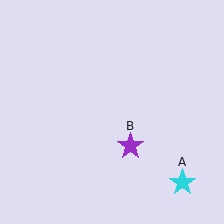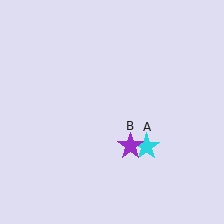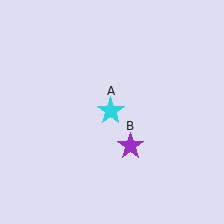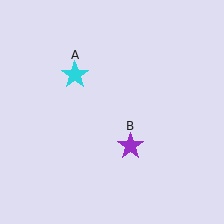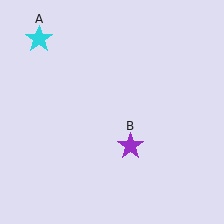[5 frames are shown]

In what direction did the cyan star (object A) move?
The cyan star (object A) moved up and to the left.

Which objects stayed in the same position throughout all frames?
Purple star (object B) remained stationary.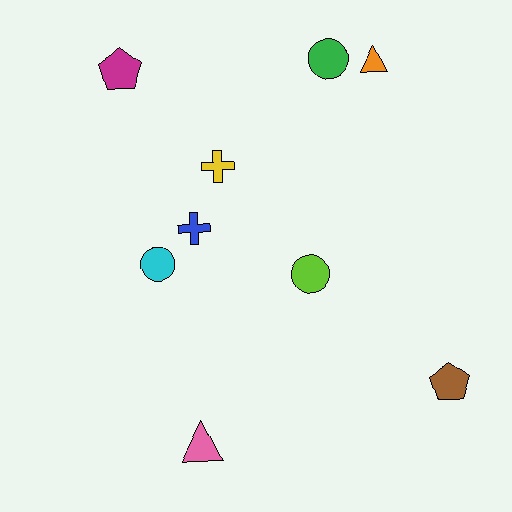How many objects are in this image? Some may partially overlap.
There are 9 objects.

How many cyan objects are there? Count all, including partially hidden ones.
There is 1 cyan object.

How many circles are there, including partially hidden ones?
There are 3 circles.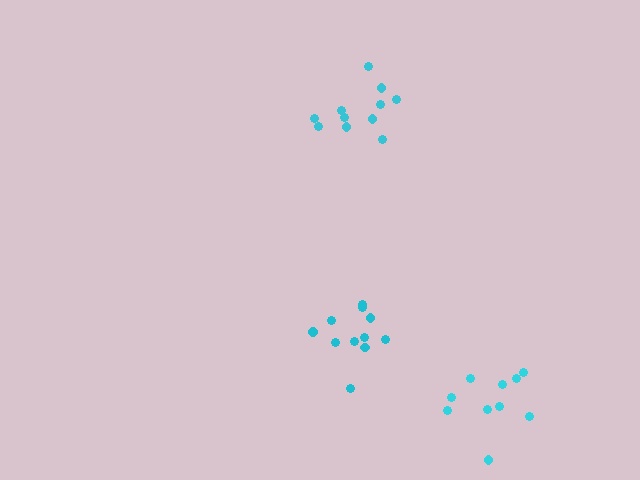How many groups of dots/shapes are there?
There are 3 groups.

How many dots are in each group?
Group 1: 10 dots, Group 2: 11 dots, Group 3: 11 dots (32 total).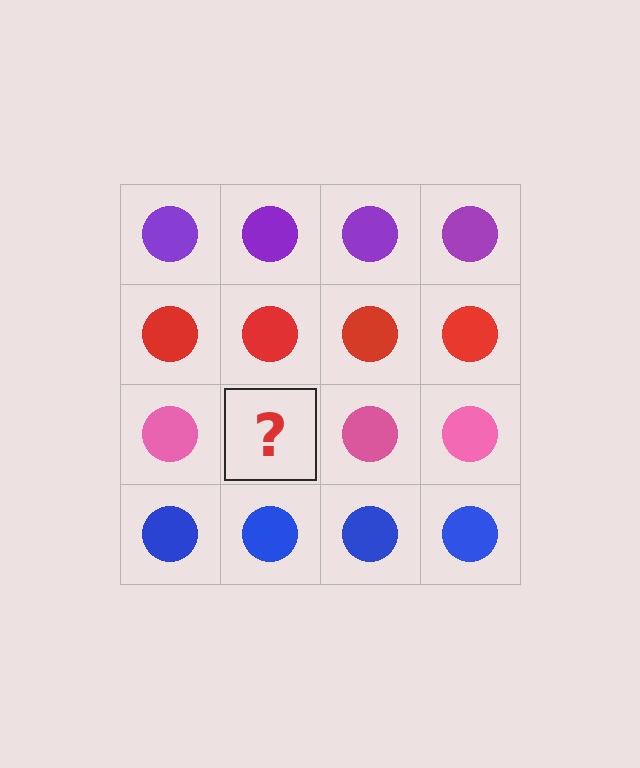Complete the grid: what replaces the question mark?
The question mark should be replaced with a pink circle.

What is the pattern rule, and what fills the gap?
The rule is that each row has a consistent color. The gap should be filled with a pink circle.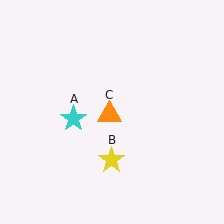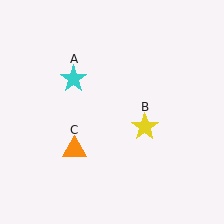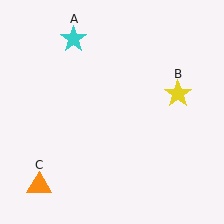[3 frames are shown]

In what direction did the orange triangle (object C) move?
The orange triangle (object C) moved down and to the left.